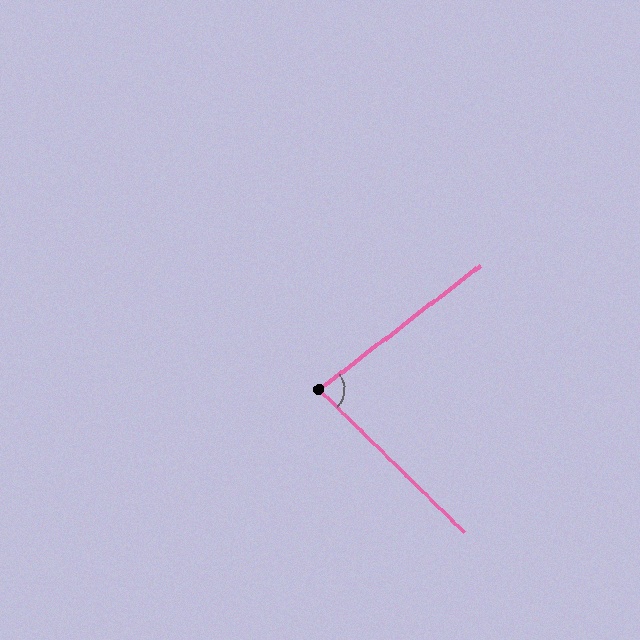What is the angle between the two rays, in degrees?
Approximately 82 degrees.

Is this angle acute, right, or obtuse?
It is acute.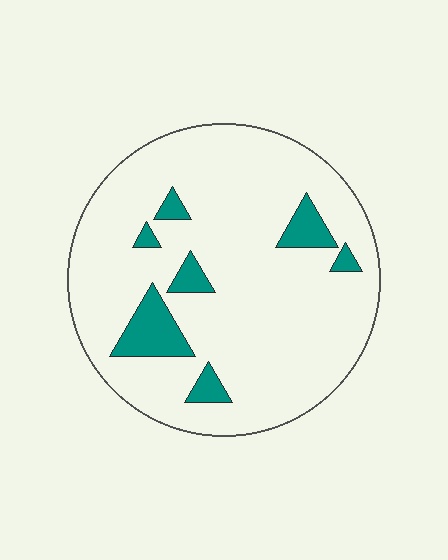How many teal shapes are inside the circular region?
7.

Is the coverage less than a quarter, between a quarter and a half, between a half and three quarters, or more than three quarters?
Less than a quarter.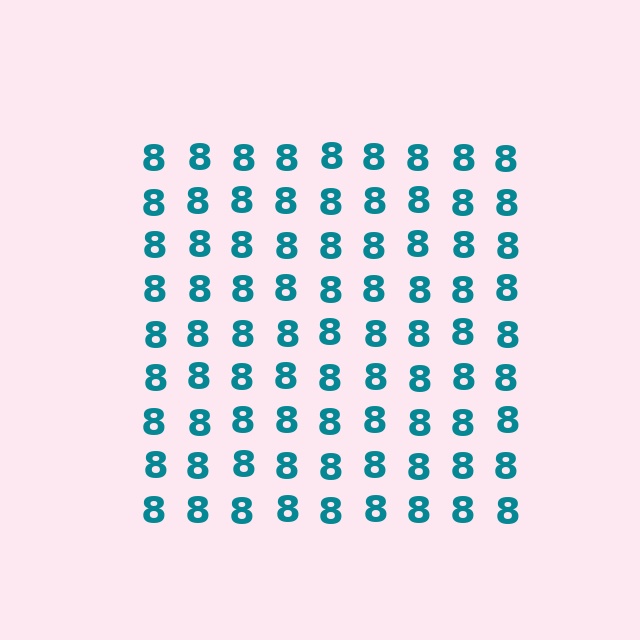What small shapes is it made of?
It is made of small digit 8's.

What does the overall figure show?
The overall figure shows a square.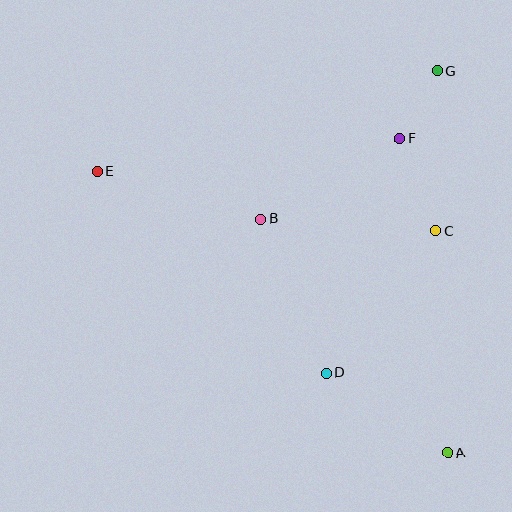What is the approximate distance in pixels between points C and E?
The distance between C and E is approximately 344 pixels.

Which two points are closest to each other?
Points F and G are closest to each other.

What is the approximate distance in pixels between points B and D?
The distance between B and D is approximately 167 pixels.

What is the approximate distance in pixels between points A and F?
The distance between A and F is approximately 318 pixels.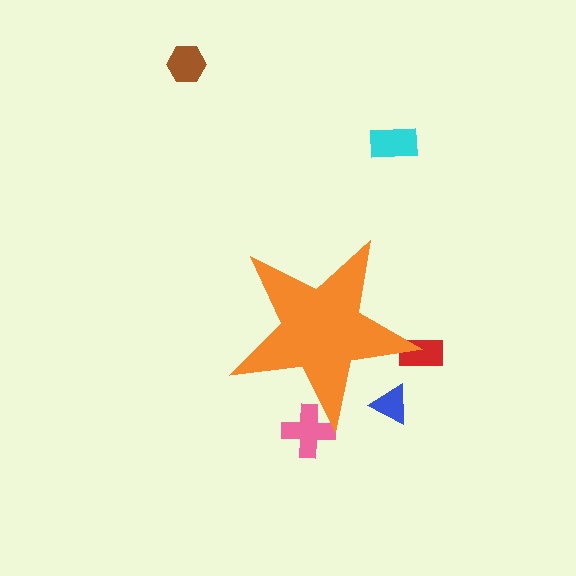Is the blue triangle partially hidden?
Yes, the blue triangle is partially hidden behind the orange star.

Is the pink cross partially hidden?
Yes, the pink cross is partially hidden behind the orange star.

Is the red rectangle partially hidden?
Yes, the red rectangle is partially hidden behind the orange star.